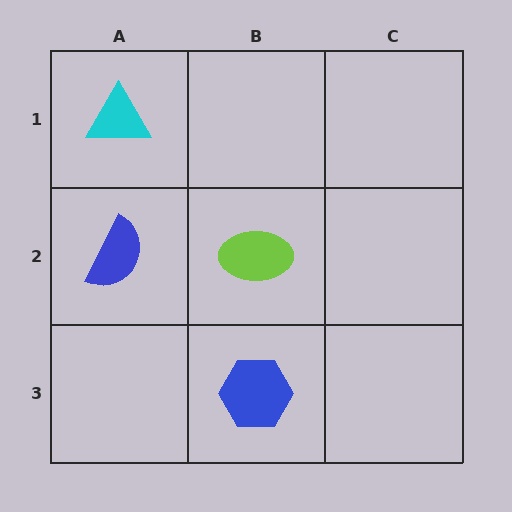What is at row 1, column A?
A cyan triangle.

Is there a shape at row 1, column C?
No, that cell is empty.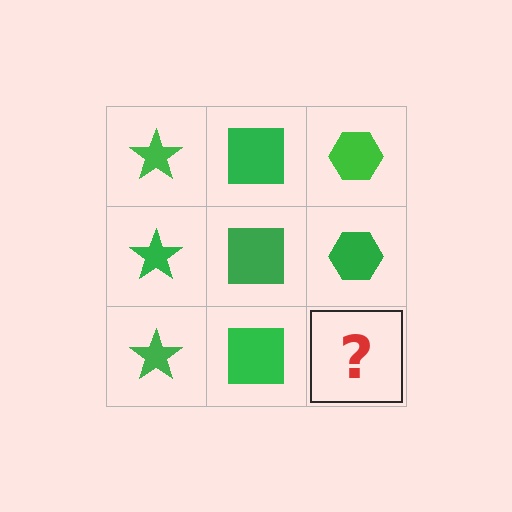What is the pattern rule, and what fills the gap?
The rule is that each column has a consistent shape. The gap should be filled with a green hexagon.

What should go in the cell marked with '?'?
The missing cell should contain a green hexagon.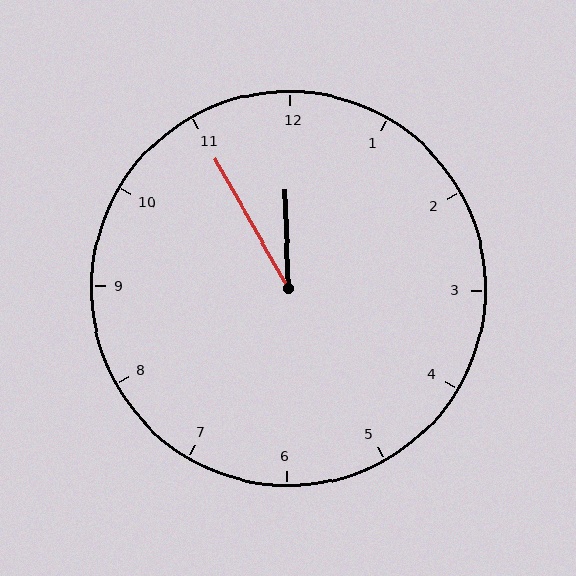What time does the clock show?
11:55.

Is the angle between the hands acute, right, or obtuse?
It is acute.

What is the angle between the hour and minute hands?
Approximately 28 degrees.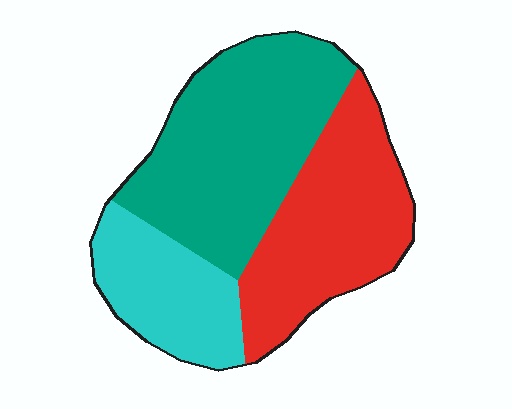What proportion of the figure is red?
Red takes up about one third (1/3) of the figure.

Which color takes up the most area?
Teal, at roughly 45%.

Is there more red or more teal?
Teal.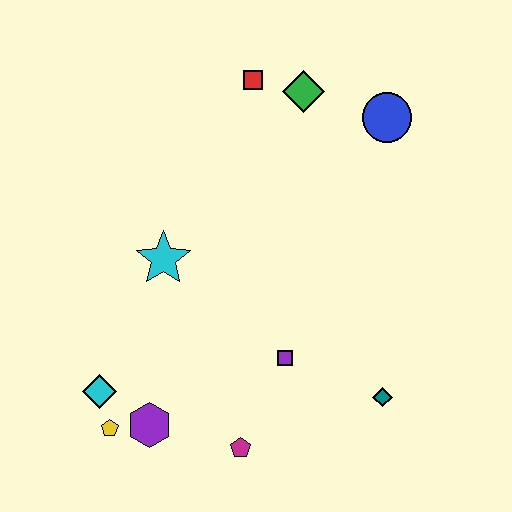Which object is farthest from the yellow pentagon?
The blue circle is farthest from the yellow pentagon.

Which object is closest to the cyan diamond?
The yellow pentagon is closest to the cyan diamond.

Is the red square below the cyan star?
No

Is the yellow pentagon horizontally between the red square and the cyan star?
No